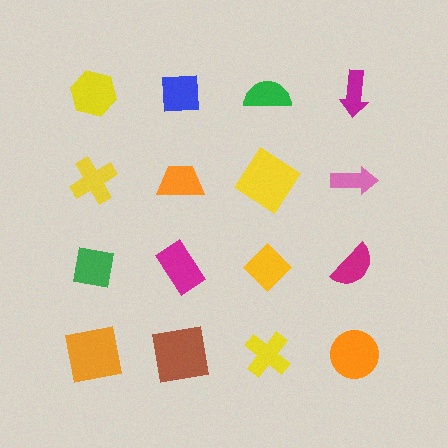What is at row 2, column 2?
An orange trapezoid.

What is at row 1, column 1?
A yellow hexagon.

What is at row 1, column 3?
A green semicircle.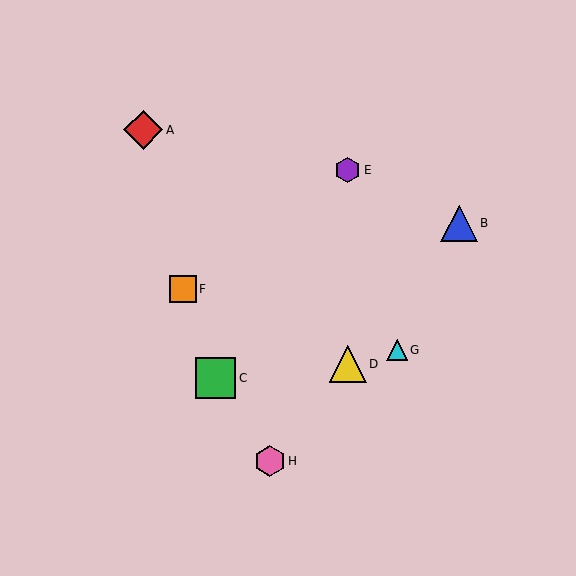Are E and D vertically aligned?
Yes, both are at x≈348.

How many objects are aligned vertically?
2 objects (D, E) are aligned vertically.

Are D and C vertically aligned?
No, D is at x≈348 and C is at x≈215.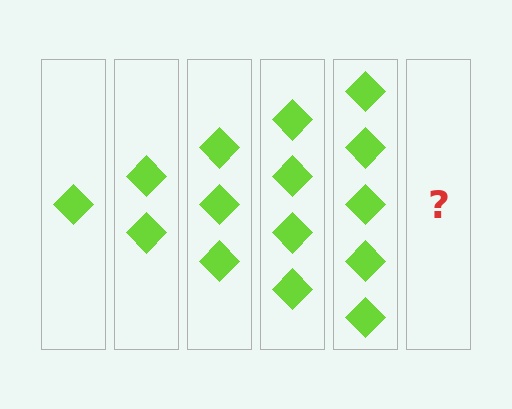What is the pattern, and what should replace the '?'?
The pattern is that each step adds one more diamond. The '?' should be 6 diamonds.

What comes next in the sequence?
The next element should be 6 diamonds.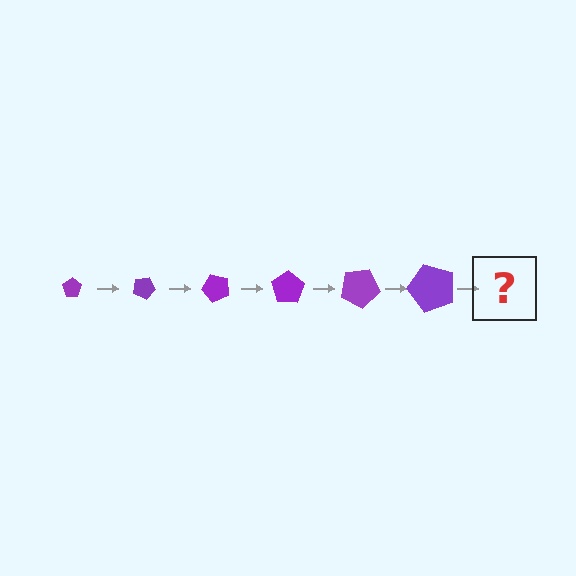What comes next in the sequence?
The next element should be a pentagon, larger than the previous one and rotated 150 degrees from the start.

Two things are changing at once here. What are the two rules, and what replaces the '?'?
The two rules are that the pentagon grows larger each step and it rotates 25 degrees each step. The '?' should be a pentagon, larger than the previous one and rotated 150 degrees from the start.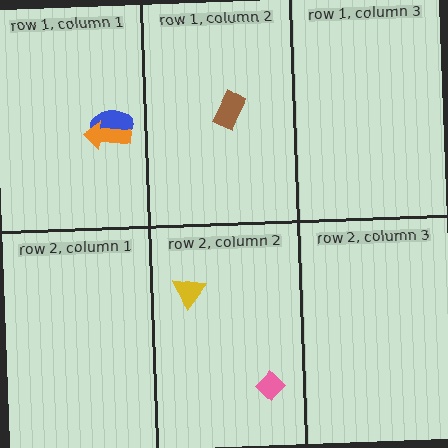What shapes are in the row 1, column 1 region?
The blue ellipse, the orange arrow.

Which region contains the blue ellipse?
The row 1, column 1 region.